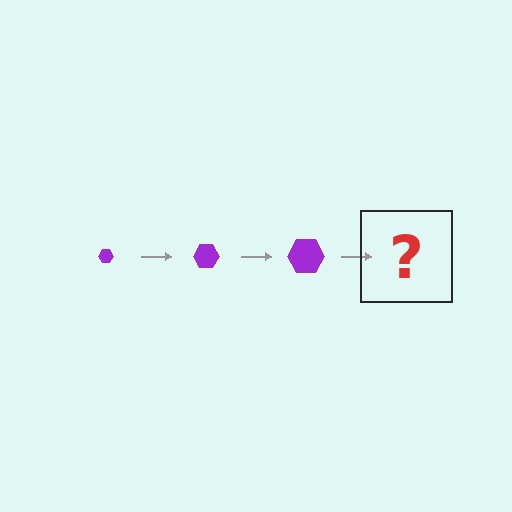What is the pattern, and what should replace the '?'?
The pattern is that the hexagon gets progressively larger each step. The '?' should be a purple hexagon, larger than the previous one.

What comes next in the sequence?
The next element should be a purple hexagon, larger than the previous one.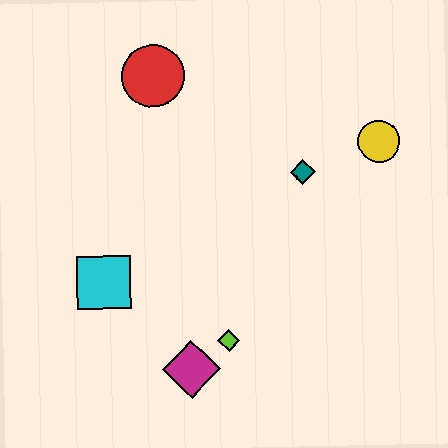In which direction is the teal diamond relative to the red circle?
The teal diamond is to the right of the red circle.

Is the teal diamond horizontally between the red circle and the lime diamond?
No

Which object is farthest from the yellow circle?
The cyan square is farthest from the yellow circle.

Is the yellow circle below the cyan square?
No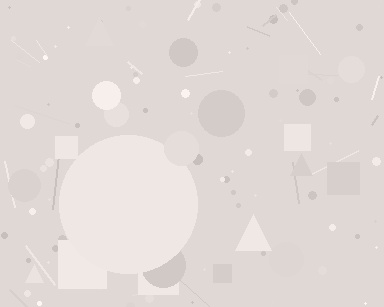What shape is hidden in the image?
A circle is hidden in the image.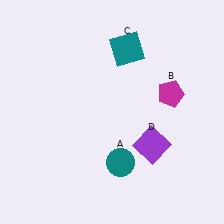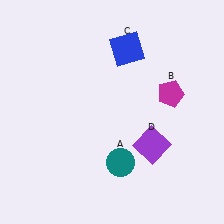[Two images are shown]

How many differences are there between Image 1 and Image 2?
There is 1 difference between the two images.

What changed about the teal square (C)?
In Image 1, C is teal. In Image 2, it changed to blue.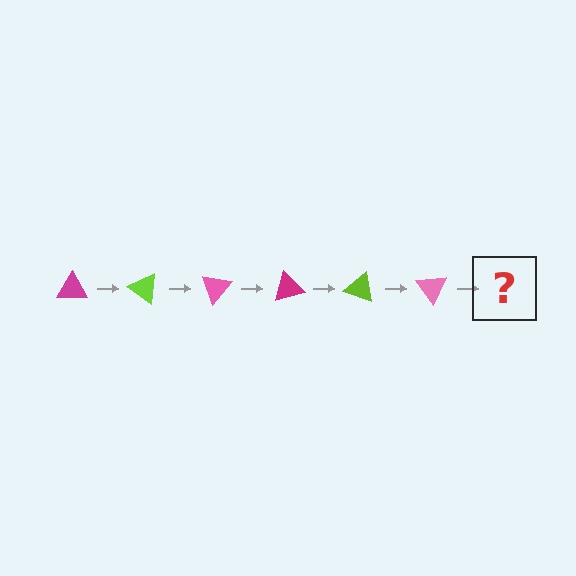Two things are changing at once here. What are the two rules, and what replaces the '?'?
The two rules are that it rotates 35 degrees each step and the color cycles through magenta, lime, and pink. The '?' should be a magenta triangle, rotated 210 degrees from the start.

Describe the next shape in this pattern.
It should be a magenta triangle, rotated 210 degrees from the start.